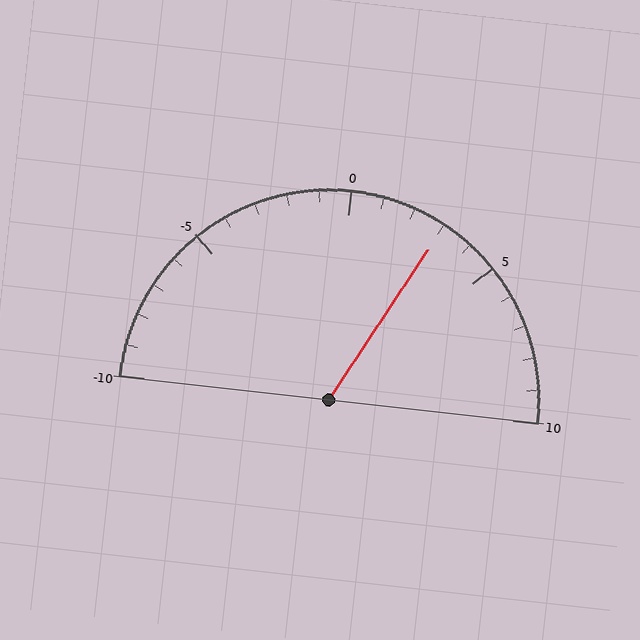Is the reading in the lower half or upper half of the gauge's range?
The reading is in the upper half of the range (-10 to 10).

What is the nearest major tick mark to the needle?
The nearest major tick mark is 5.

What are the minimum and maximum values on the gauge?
The gauge ranges from -10 to 10.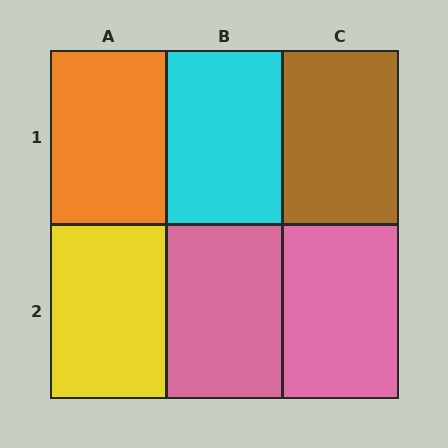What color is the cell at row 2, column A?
Yellow.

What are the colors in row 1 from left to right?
Orange, cyan, brown.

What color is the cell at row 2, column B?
Pink.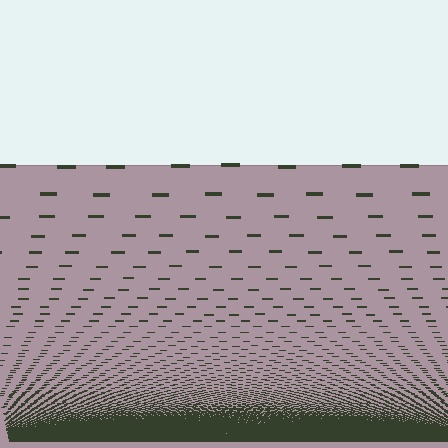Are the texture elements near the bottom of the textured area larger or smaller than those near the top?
Smaller. The gradient is inverted — elements near the bottom are smaller and denser.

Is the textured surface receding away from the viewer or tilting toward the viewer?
The surface appears to tilt toward the viewer. Texture elements get larger and sparser toward the top.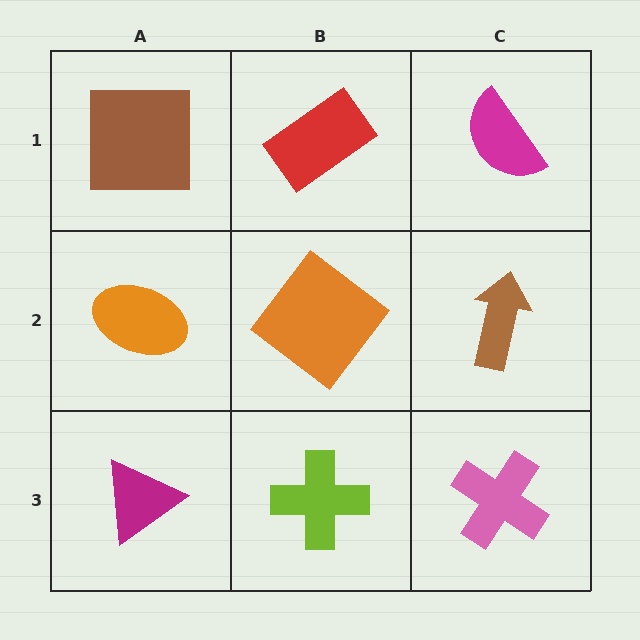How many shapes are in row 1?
3 shapes.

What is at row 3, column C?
A pink cross.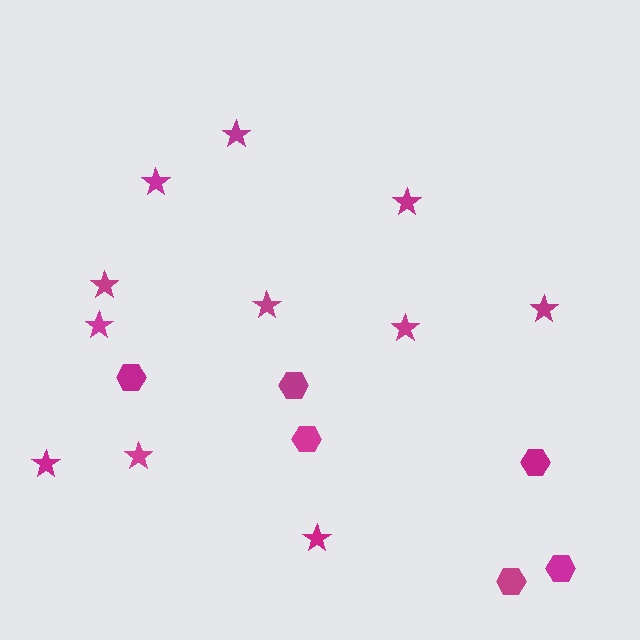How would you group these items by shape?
There are 2 groups: one group of stars (11) and one group of hexagons (6).